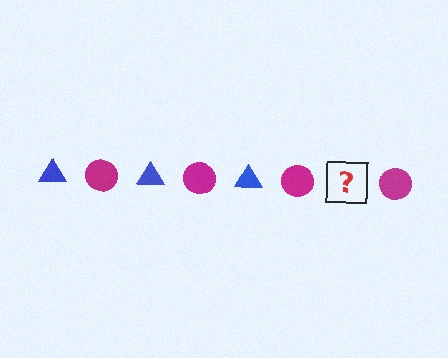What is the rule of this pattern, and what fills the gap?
The rule is that the pattern alternates between blue triangle and magenta circle. The gap should be filled with a blue triangle.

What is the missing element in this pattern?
The missing element is a blue triangle.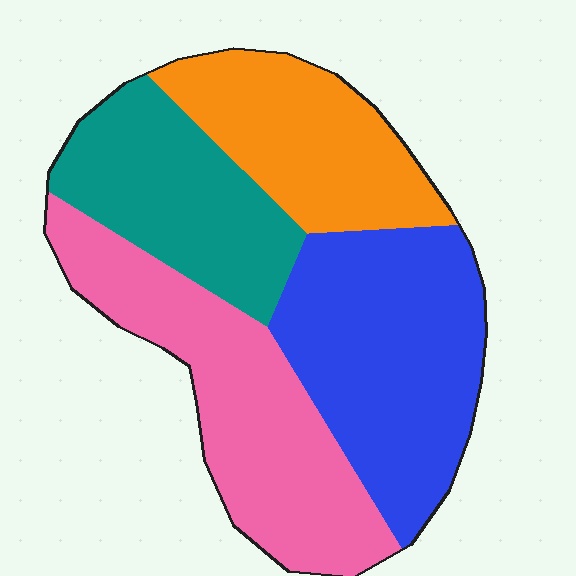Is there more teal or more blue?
Blue.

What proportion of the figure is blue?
Blue takes up about one third (1/3) of the figure.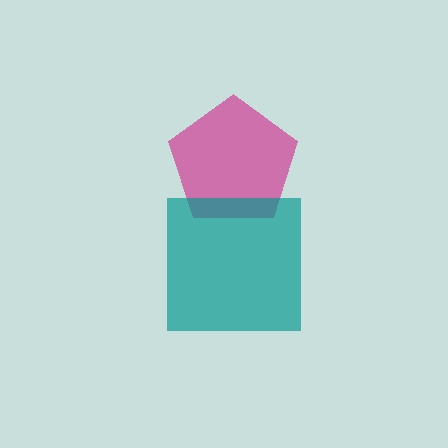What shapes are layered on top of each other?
The layered shapes are: a magenta pentagon, a teal square.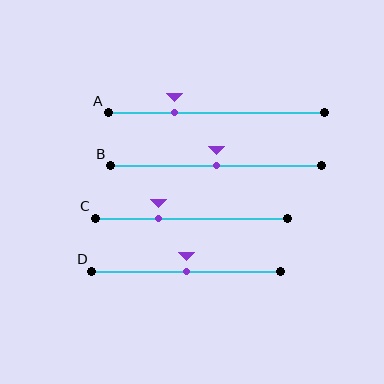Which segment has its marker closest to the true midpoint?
Segment B has its marker closest to the true midpoint.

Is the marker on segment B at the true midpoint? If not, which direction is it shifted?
Yes, the marker on segment B is at the true midpoint.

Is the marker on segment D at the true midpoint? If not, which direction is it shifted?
Yes, the marker on segment D is at the true midpoint.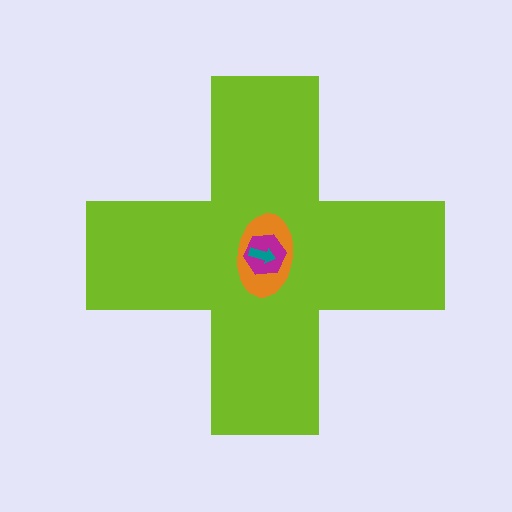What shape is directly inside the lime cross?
The orange ellipse.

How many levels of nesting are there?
4.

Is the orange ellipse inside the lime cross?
Yes.